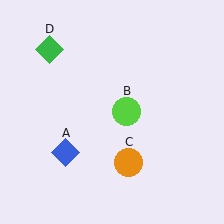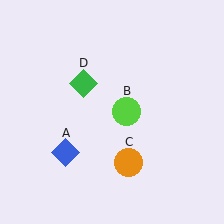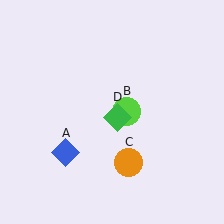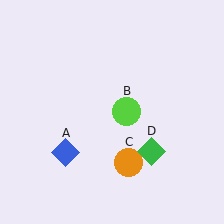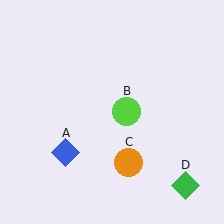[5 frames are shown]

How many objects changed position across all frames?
1 object changed position: green diamond (object D).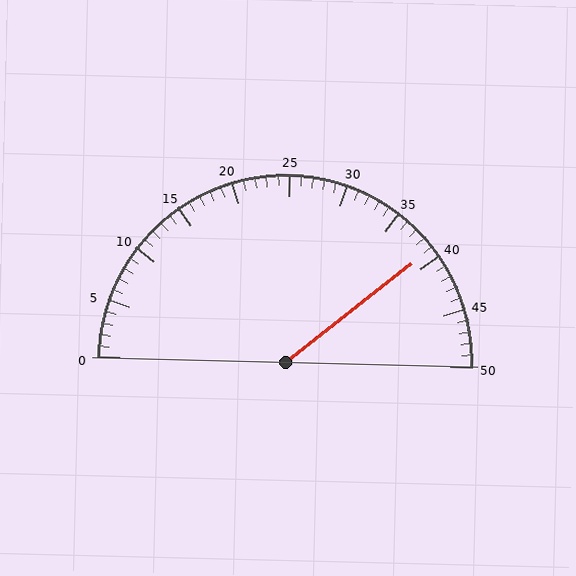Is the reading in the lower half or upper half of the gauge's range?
The reading is in the upper half of the range (0 to 50).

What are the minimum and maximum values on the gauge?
The gauge ranges from 0 to 50.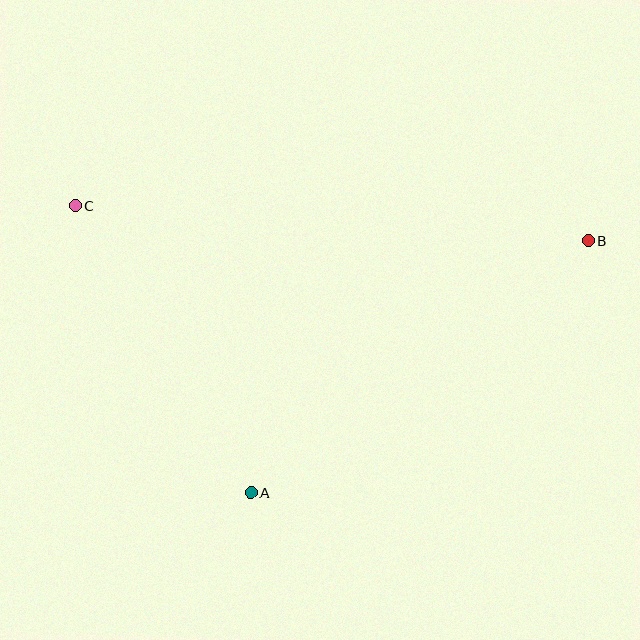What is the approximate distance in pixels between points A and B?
The distance between A and B is approximately 422 pixels.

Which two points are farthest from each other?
Points B and C are farthest from each other.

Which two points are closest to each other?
Points A and C are closest to each other.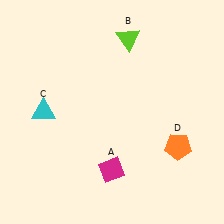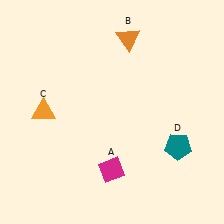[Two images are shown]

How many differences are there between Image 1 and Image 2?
There are 3 differences between the two images.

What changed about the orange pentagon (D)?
In Image 1, D is orange. In Image 2, it changed to teal.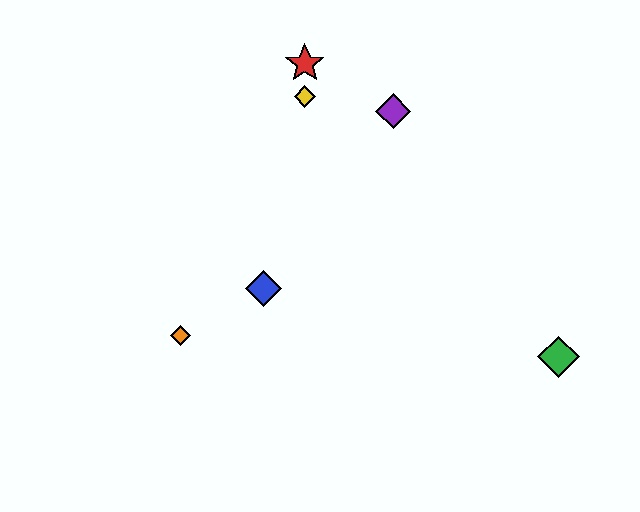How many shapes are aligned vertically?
2 shapes (the red star, the yellow diamond) are aligned vertically.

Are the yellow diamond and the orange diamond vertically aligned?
No, the yellow diamond is at x≈305 and the orange diamond is at x≈181.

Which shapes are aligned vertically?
The red star, the yellow diamond are aligned vertically.